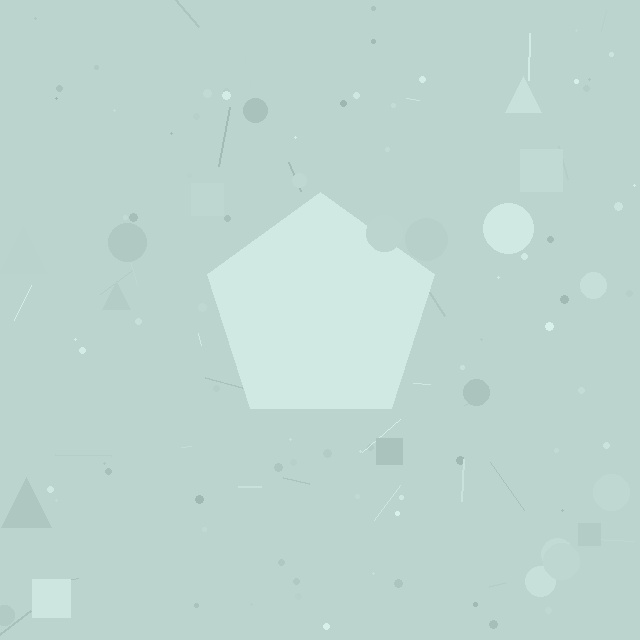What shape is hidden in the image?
A pentagon is hidden in the image.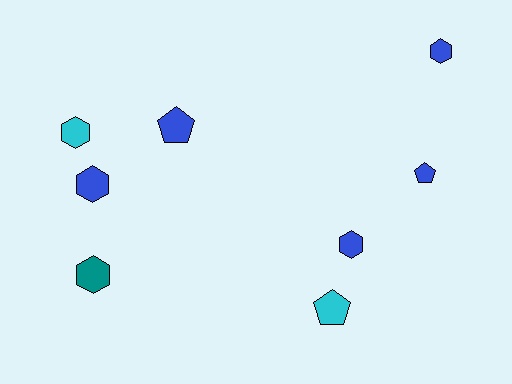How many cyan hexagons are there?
There is 1 cyan hexagon.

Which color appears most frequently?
Blue, with 5 objects.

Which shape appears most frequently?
Hexagon, with 5 objects.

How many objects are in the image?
There are 8 objects.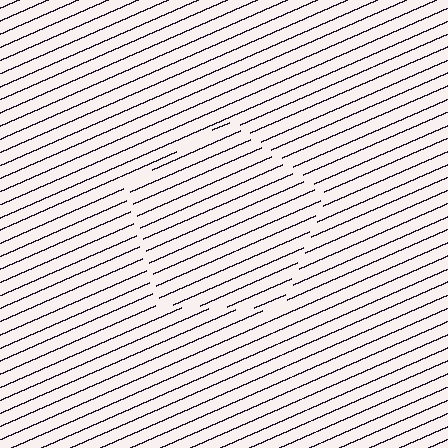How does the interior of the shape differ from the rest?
The interior of the shape contains the same grating, shifted by half a period — the contour is defined by the phase discontinuity where line-ends from the inner and outer gratings abut.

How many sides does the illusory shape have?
5 sides — the line-ends trace a pentagon.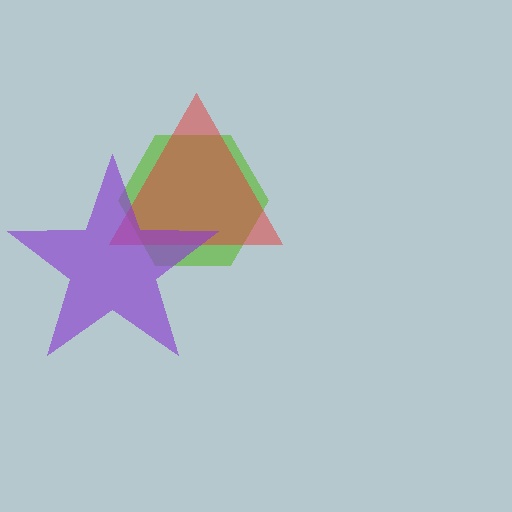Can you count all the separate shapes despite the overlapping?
Yes, there are 3 separate shapes.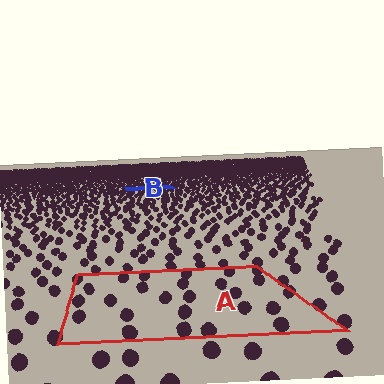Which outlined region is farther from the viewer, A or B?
Region B is farther from the viewer — the texture elements inside it appear smaller and more densely packed.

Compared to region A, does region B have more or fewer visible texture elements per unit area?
Region B has more texture elements per unit area — they are packed more densely because it is farther away.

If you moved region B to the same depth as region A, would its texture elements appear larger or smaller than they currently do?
They would appear larger. At a closer depth, the same texture elements are projected at a bigger on-screen size.